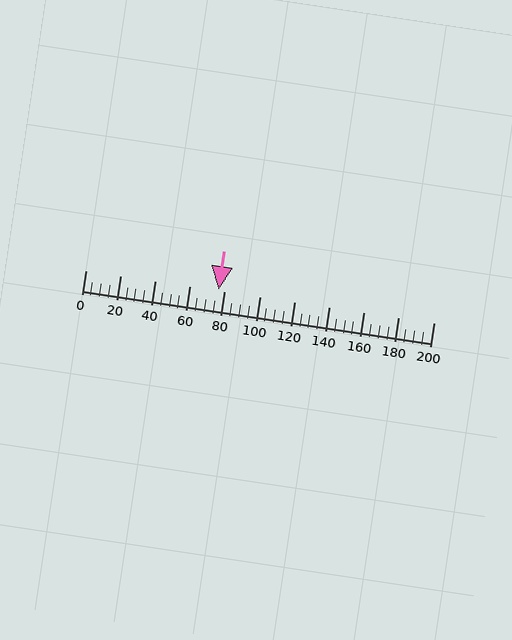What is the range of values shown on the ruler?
The ruler shows values from 0 to 200.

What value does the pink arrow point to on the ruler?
The pink arrow points to approximately 77.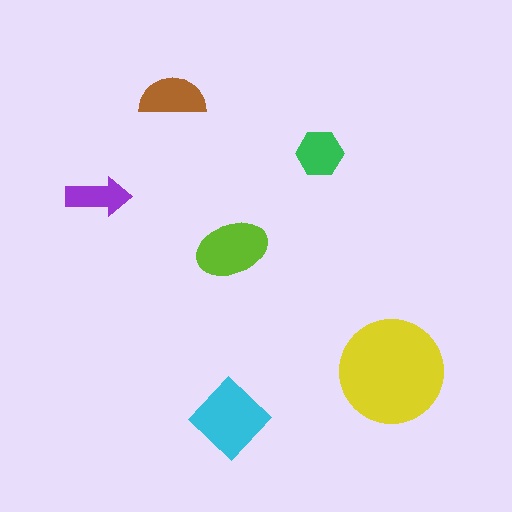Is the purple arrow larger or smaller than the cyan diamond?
Smaller.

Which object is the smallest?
The purple arrow.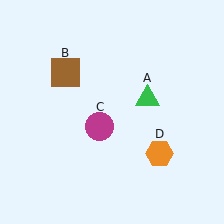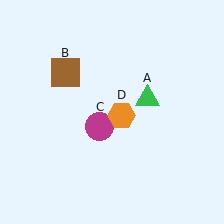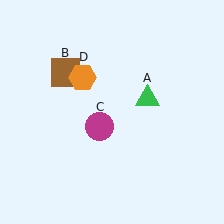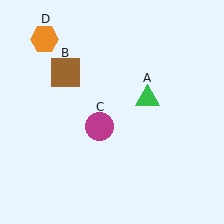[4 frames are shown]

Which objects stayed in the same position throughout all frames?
Green triangle (object A) and brown square (object B) and magenta circle (object C) remained stationary.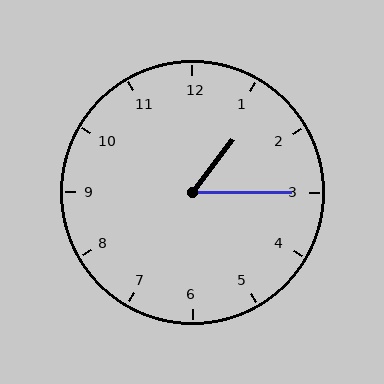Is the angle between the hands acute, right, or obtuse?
It is acute.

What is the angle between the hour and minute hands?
Approximately 52 degrees.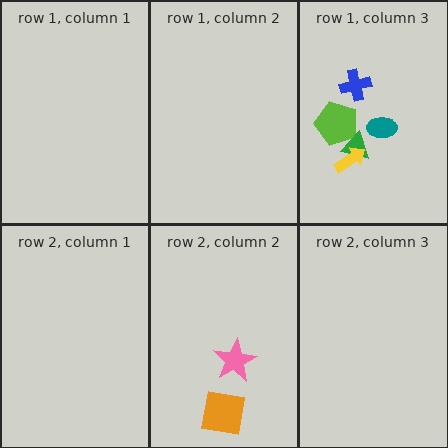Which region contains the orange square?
The row 2, column 2 region.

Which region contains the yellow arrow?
The row 1, column 3 region.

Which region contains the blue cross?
The row 1, column 3 region.